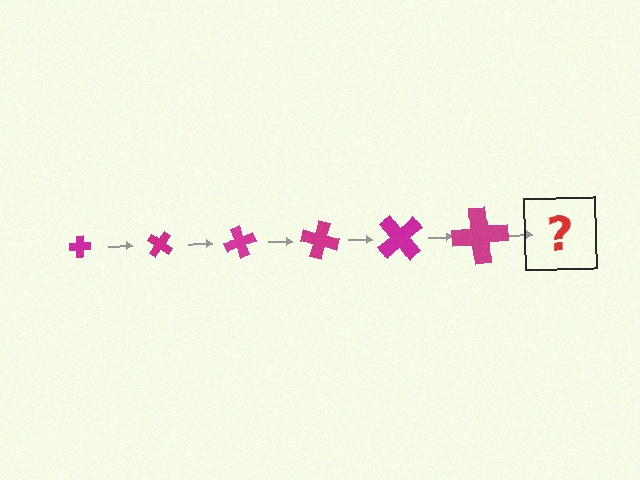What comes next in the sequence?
The next element should be a cross, larger than the previous one and rotated 210 degrees from the start.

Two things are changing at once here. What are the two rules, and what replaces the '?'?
The two rules are that the cross grows larger each step and it rotates 35 degrees each step. The '?' should be a cross, larger than the previous one and rotated 210 degrees from the start.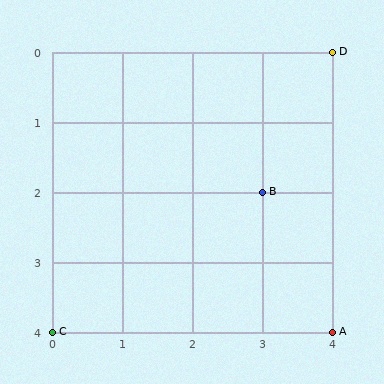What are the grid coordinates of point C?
Point C is at grid coordinates (0, 4).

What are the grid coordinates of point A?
Point A is at grid coordinates (4, 4).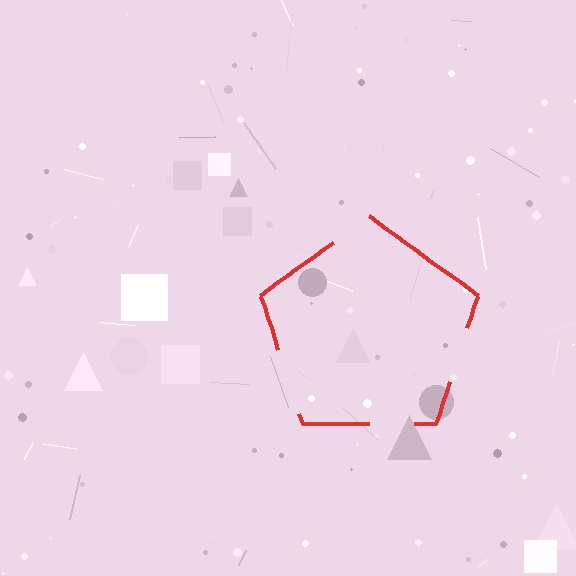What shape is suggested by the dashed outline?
The dashed outline suggests a pentagon.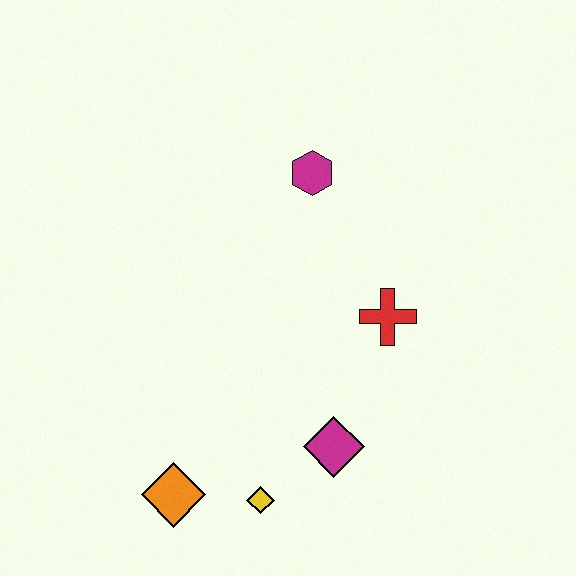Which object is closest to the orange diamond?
The yellow diamond is closest to the orange diamond.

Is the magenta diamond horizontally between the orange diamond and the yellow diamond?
No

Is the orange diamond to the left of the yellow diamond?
Yes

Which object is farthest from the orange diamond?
The magenta hexagon is farthest from the orange diamond.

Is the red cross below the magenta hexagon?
Yes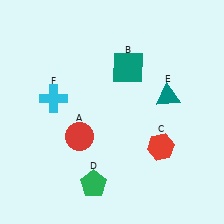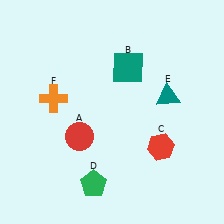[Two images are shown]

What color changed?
The cross (F) changed from cyan in Image 1 to orange in Image 2.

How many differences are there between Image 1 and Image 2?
There is 1 difference between the two images.